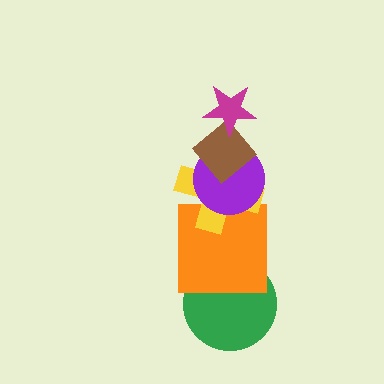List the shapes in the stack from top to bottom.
From top to bottom: the magenta star, the brown diamond, the purple circle, the yellow cross, the orange square, the green circle.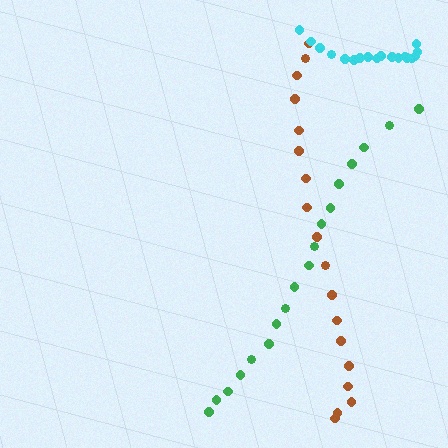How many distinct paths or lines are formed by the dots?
There are 3 distinct paths.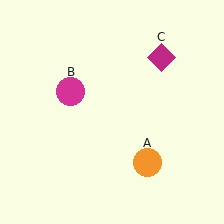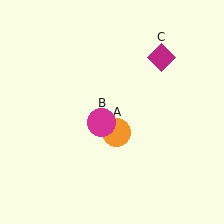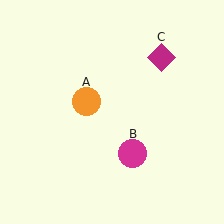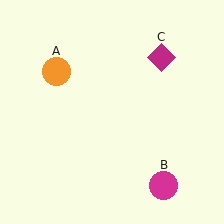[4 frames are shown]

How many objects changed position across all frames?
2 objects changed position: orange circle (object A), magenta circle (object B).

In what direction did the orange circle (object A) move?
The orange circle (object A) moved up and to the left.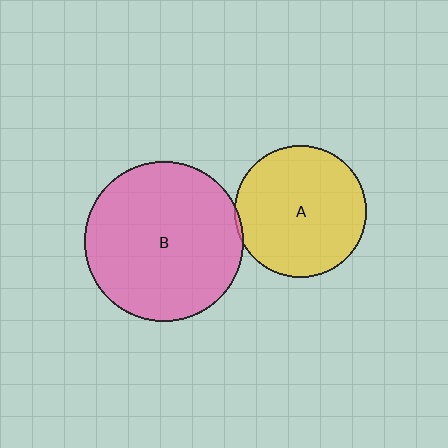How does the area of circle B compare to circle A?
Approximately 1.5 times.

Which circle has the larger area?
Circle B (pink).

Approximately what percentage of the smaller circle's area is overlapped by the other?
Approximately 5%.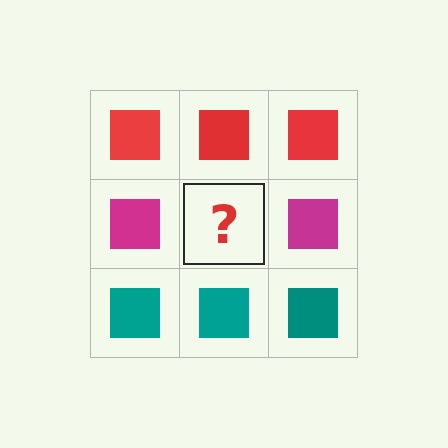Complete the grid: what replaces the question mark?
The question mark should be replaced with a magenta square.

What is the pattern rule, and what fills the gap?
The rule is that each row has a consistent color. The gap should be filled with a magenta square.